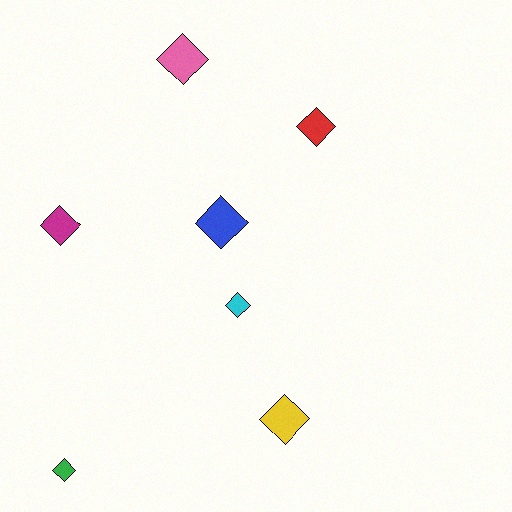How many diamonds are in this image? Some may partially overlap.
There are 7 diamonds.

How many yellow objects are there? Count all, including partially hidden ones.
There is 1 yellow object.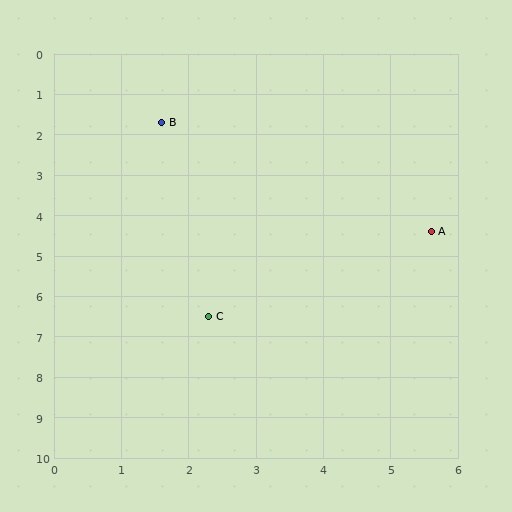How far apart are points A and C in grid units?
Points A and C are about 3.9 grid units apart.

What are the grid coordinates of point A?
Point A is at approximately (5.6, 4.4).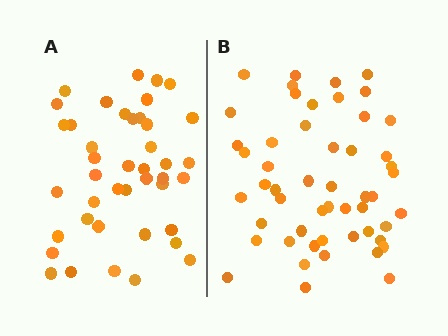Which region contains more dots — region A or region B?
Region B (the right region) has more dots.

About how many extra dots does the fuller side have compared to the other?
Region B has roughly 10 or so more dots than region A.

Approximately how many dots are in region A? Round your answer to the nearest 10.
About 40 dots. (The exact count is 42, which rounds to 40.)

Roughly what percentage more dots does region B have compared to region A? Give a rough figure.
About 25% more.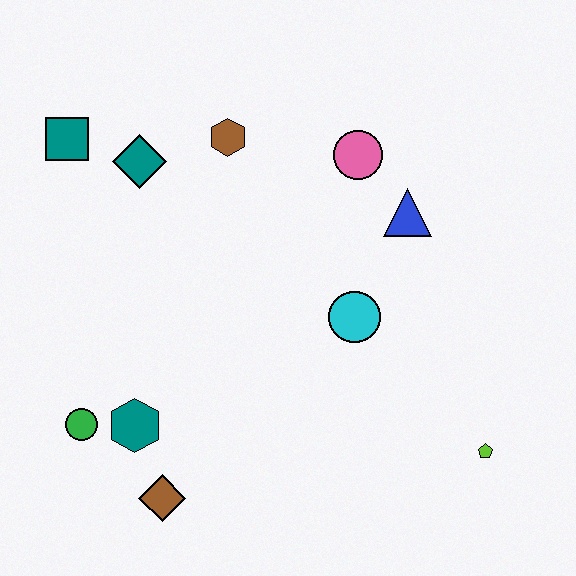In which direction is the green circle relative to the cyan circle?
The green circle is to the left of the cyan circle.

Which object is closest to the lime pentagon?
The cyan circle is closest to the lime pentagon.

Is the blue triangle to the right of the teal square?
Yes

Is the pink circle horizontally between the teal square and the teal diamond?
No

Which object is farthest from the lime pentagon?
The teal square is farthest from the lime pentagon.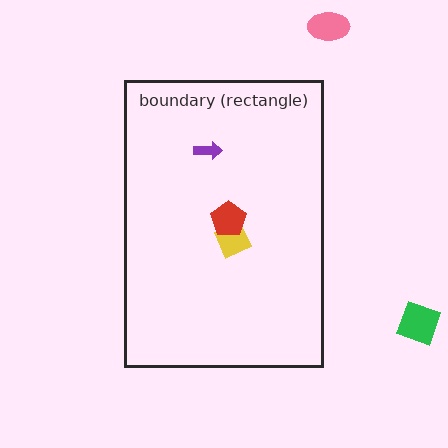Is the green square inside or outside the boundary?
Outside.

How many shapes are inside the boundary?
3 inside, 2 outside.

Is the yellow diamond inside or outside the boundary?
Inside.